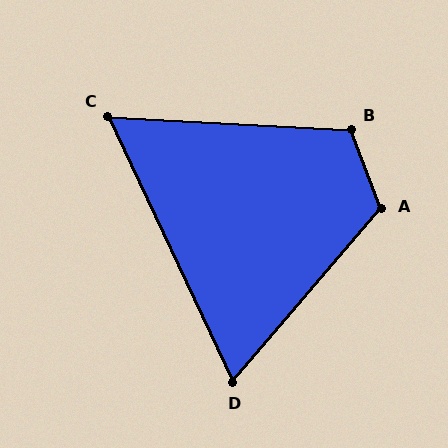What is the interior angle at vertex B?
Approximately 114 degrees (obtuse).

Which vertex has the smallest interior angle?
C, at approximately 62 degrees.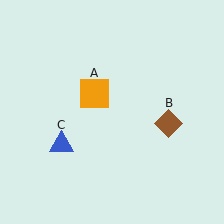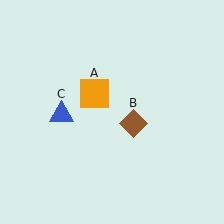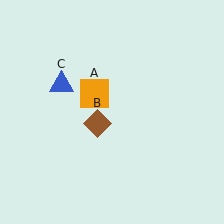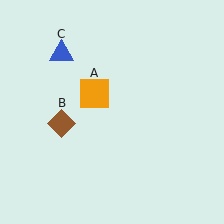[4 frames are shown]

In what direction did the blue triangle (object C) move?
The blue triangle (object C) moved up.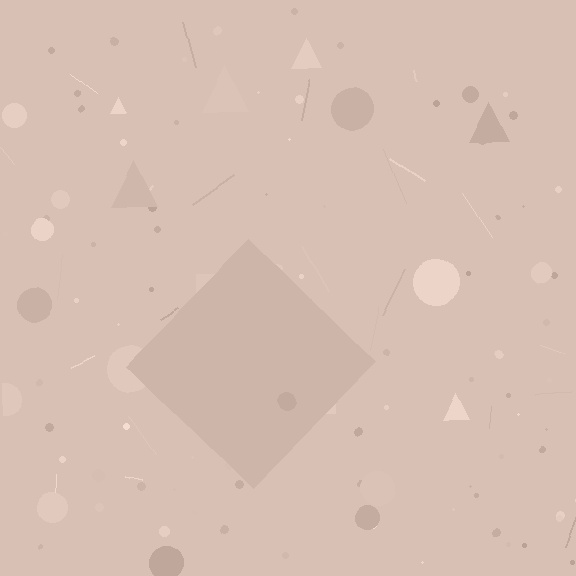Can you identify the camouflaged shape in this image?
The camouflaged shape is a diamond.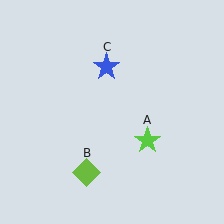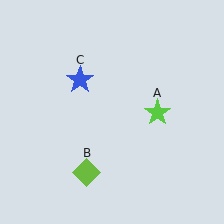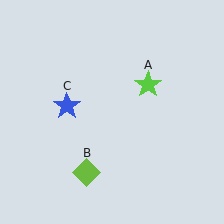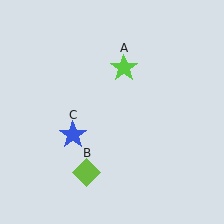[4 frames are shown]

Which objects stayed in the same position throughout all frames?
Lime diamond (object B) remained stationary.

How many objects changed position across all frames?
2 objects changed position: lime star (object A), blue star (object C).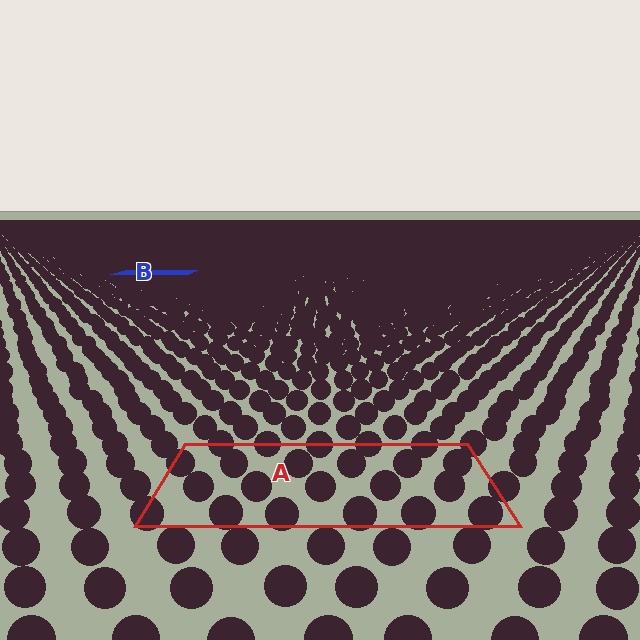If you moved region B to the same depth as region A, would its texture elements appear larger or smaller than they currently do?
They would appear larger. At a closer depth, the same texture elements are projected at a bigger on-screen size.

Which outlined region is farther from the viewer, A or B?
Region B is farther from the viewer — the texture elements inside it appear smaller and more densely packed.